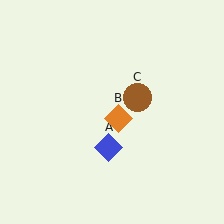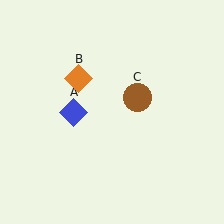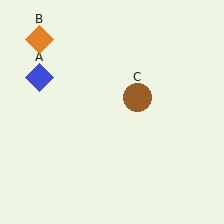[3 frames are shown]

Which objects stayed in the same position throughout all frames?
Brown circle (object C) remained stationary.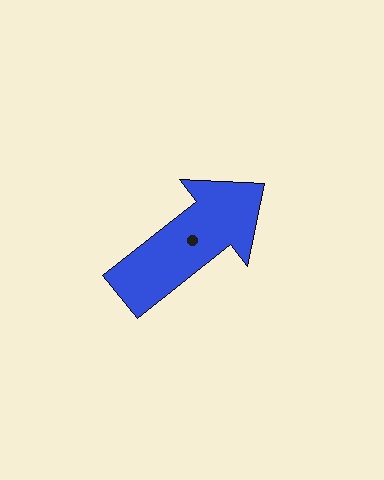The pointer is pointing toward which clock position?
Roughly 2 o'clock.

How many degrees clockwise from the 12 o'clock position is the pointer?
Approximately 52 degrees.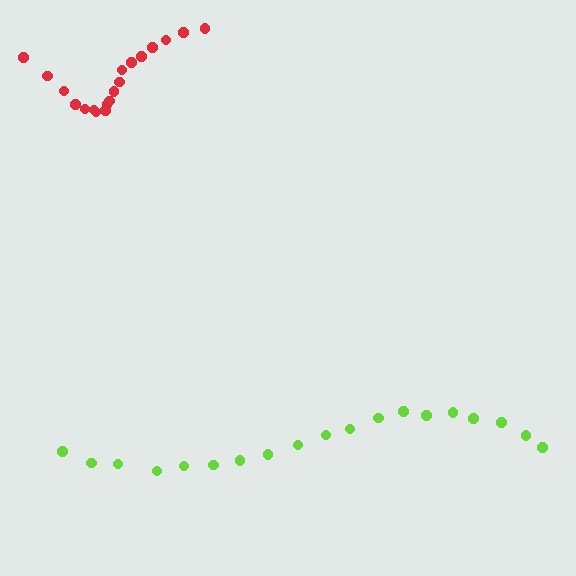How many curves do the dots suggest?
There are 2 distinct paths.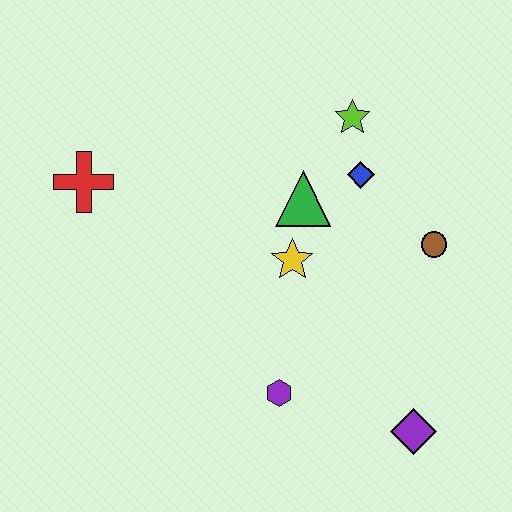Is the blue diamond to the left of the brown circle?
Yes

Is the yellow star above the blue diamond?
No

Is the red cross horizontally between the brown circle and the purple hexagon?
No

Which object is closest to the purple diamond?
The purple hexagon is closest to the purple diamond.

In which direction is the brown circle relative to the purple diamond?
The brown circle is above the purple diamond.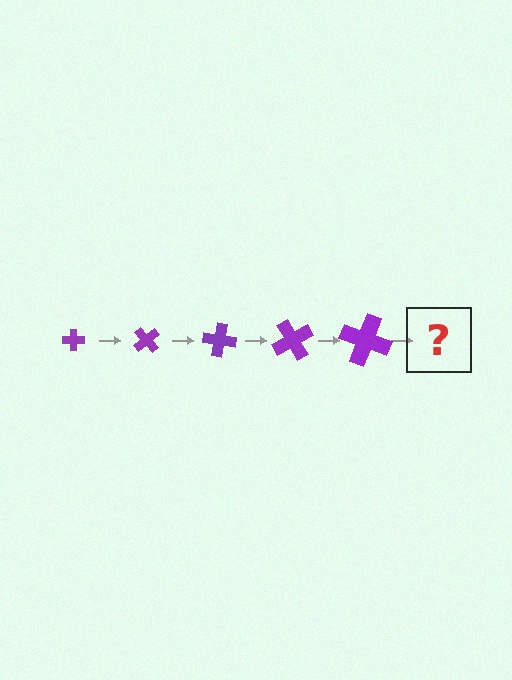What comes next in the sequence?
The next element should be a cross, larger than the previous one and rotated 250 degrees from the start.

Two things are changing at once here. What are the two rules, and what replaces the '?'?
The two rules are that the cross grows larger each step and it rotates 50 degrees each step. The '?' should be a cross, larger than the previous one and rotated 250 degrees from the start.